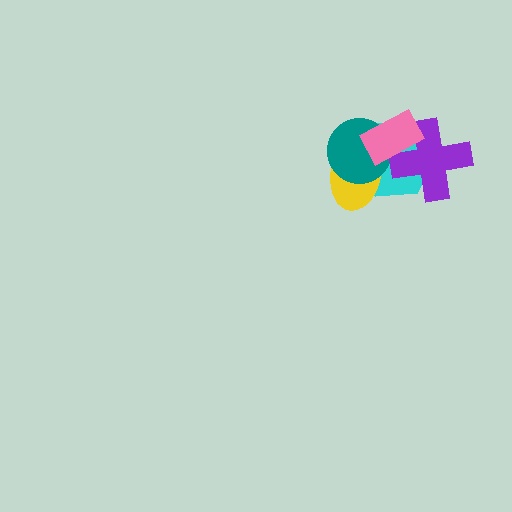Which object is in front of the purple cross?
The pink rectangle is in front of the purple cross.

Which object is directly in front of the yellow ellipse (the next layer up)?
The teal circle is directly in front of the yellow ellipse.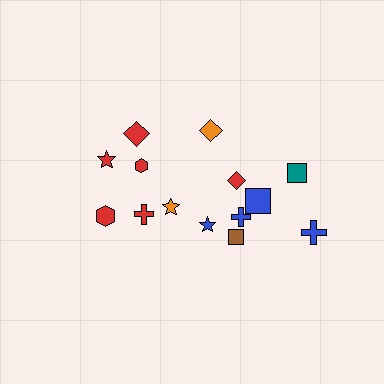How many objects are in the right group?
There are 8 objects.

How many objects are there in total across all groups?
There are 14 objects.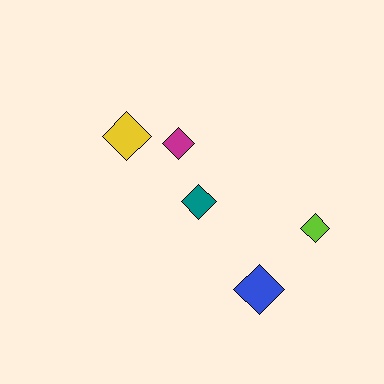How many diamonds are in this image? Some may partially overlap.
There are 5 diamonds.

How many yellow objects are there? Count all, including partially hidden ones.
There is 1 yellow object.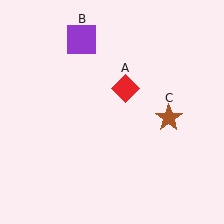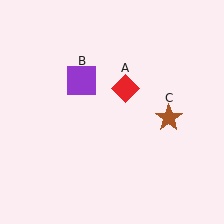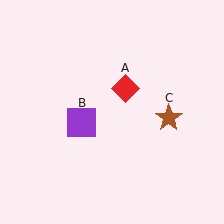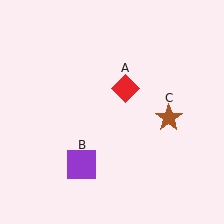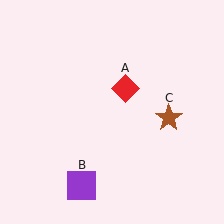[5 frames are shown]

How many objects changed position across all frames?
1 object changed position: purple square (object B).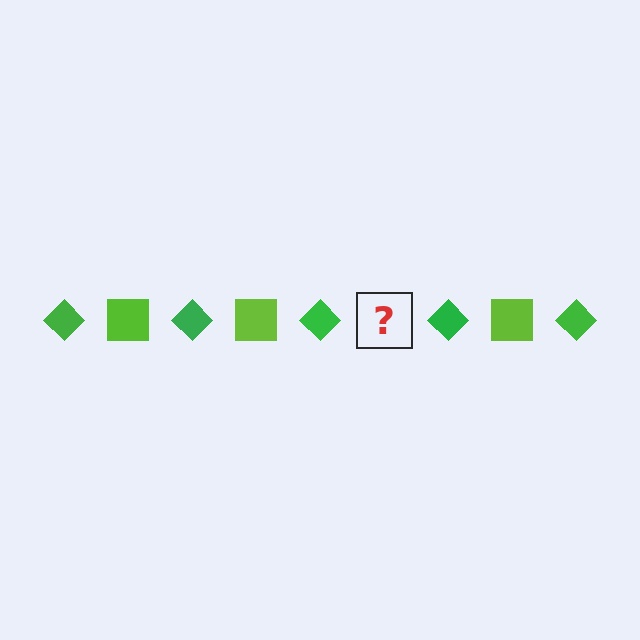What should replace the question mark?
The question mark should be replaced with a lime square.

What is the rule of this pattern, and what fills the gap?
The rule is that the pattern alternates between green diamond and lime square. The gap should be filled with a lime square.